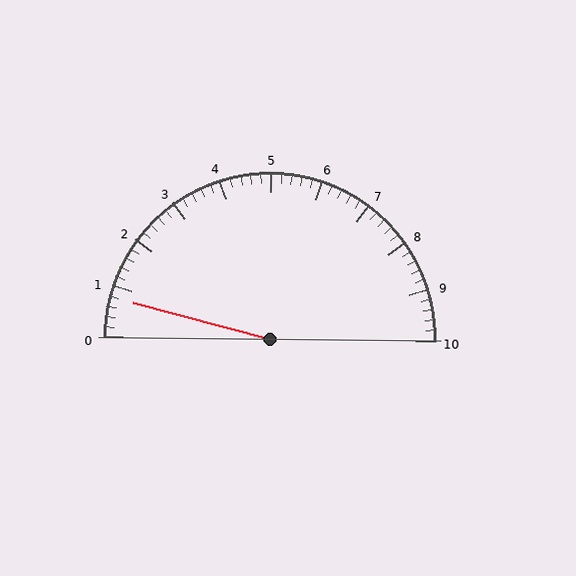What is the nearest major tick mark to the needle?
The nearest major tick mark is 1.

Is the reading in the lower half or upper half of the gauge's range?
The reading is in the lower half of the range (0 to 10).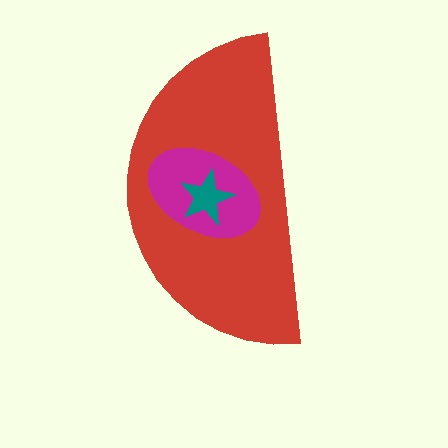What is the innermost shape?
The teal star.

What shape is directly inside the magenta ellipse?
The teal star.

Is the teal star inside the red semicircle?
Yes.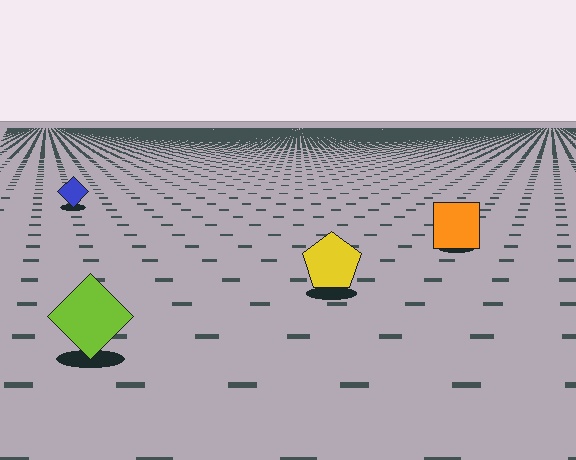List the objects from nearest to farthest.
From nearest to farthest: the lime diamond, the yellow pentagon, the orange square, the blue diamond.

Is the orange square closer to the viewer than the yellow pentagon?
No. The yellow pentagon is closer — you can tell from the texture gradient: the ground texture is coarser near it.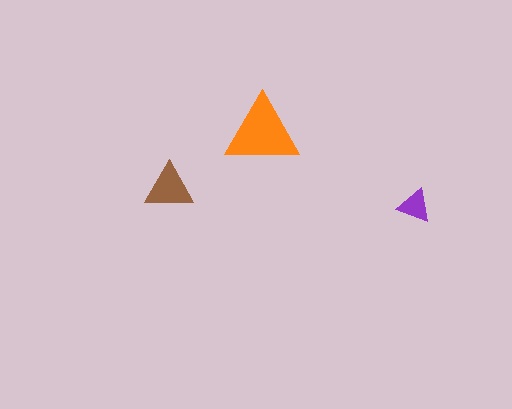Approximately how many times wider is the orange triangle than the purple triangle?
About 2 times wider.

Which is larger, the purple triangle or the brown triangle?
The brown one.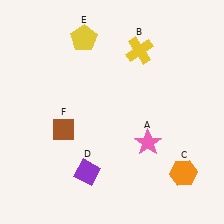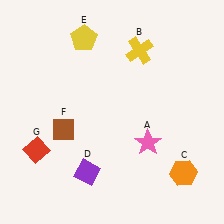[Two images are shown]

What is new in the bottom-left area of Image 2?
A red diamond (G) was added in the bottom-left area of Image 2.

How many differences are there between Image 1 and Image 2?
There is 1 difference between the two images.